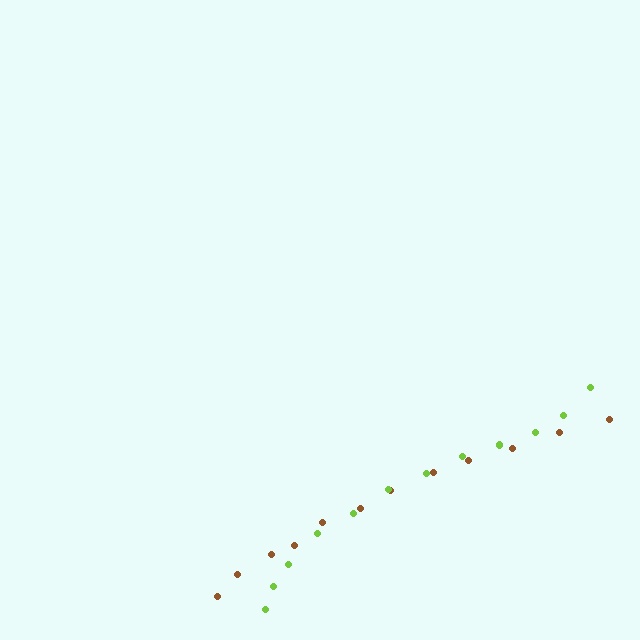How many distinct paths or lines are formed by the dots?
There are 2 distinct paths.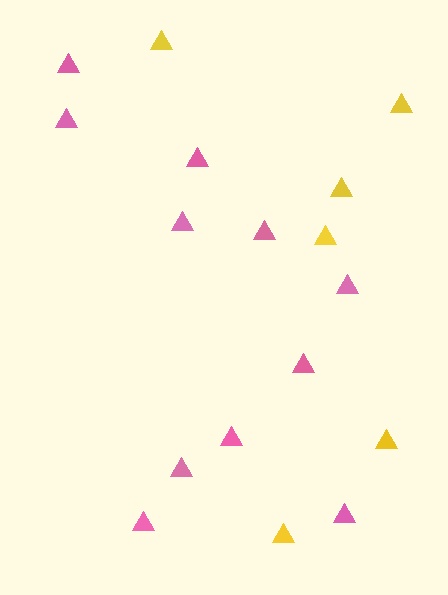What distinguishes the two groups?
There are 2 groups: one group of pink triangles (11) and one group of yellow triangles (6).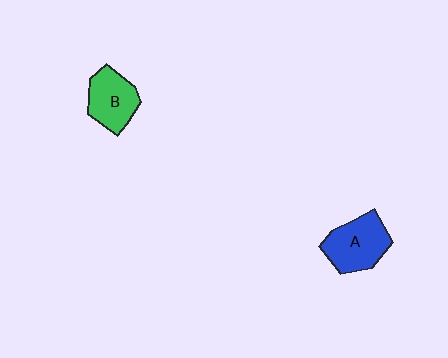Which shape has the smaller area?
Shape B (green).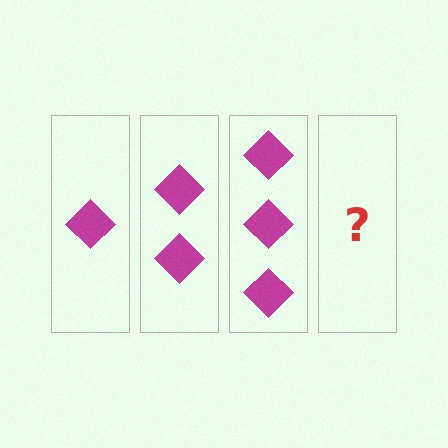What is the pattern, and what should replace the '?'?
The pattern is that each step adds one more diamond. The '?' should be 4 diamonds.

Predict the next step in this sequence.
The next step is 4 diamonds.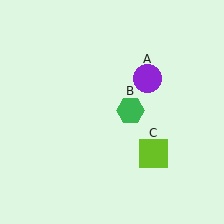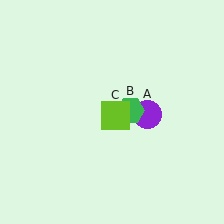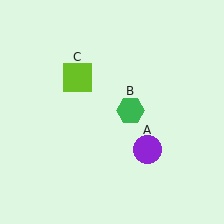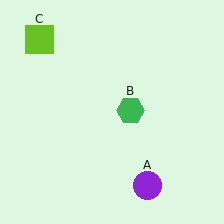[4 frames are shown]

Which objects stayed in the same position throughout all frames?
Green hexagon (object B) remained stationary.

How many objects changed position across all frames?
2 objects changed position: purple circle (object A), lime square (object C).